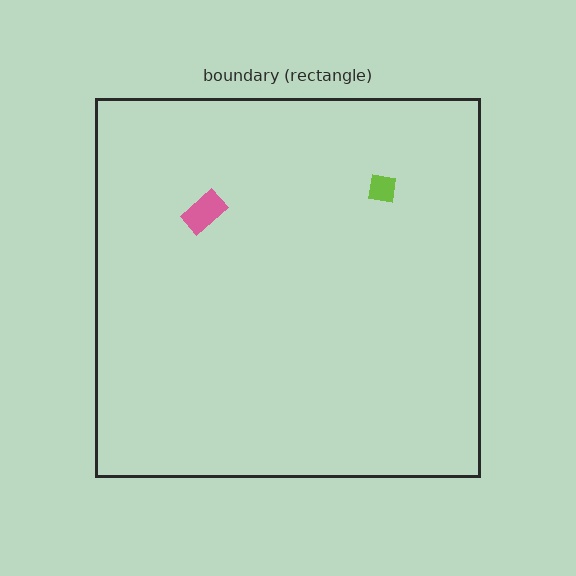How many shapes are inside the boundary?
2 inside, 0 outside.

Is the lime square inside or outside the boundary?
Inside.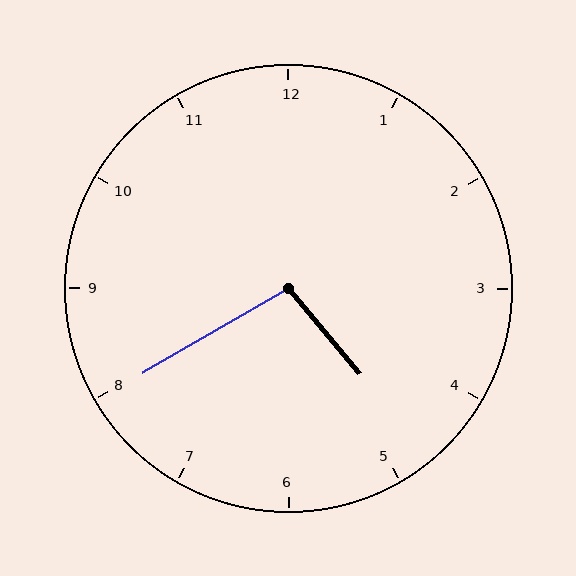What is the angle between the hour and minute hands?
Approximately 100 degrees.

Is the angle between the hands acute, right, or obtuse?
It is obtuse.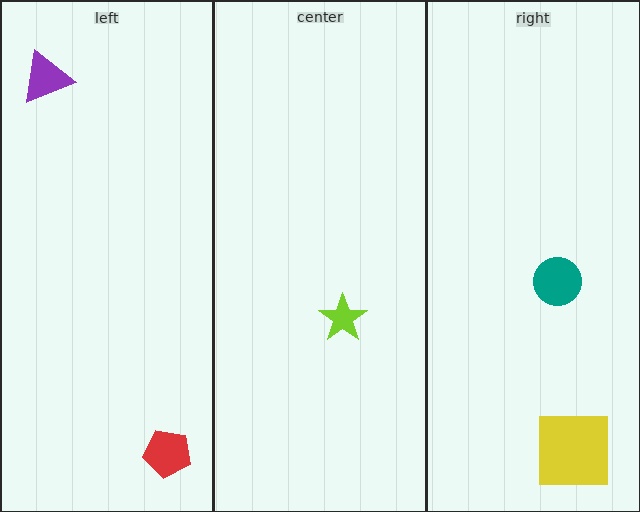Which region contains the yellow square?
The right region.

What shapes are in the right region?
The yellow square, the teal circle.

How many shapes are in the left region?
2.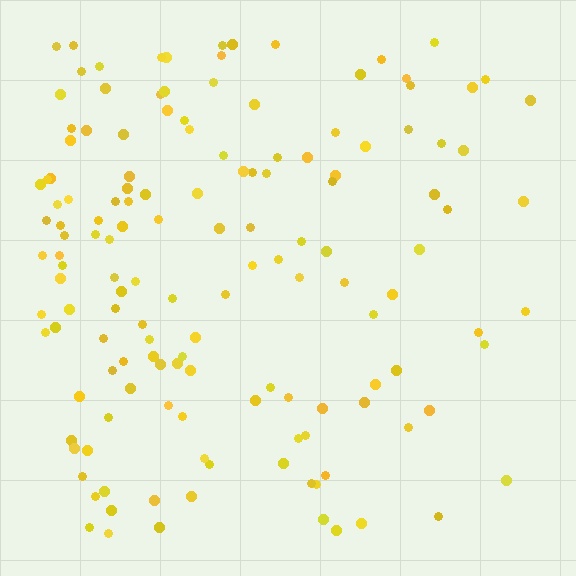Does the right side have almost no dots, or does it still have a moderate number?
Still a moderate number, just noticeably fewer than the left.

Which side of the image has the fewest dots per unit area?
The right.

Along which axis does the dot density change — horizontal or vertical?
Horizontal.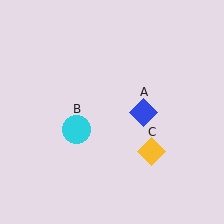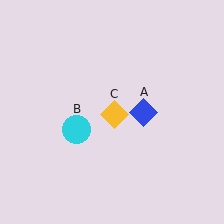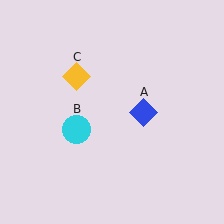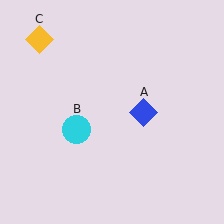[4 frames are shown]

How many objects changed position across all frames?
1 object changed position: yellow diamond (object C).